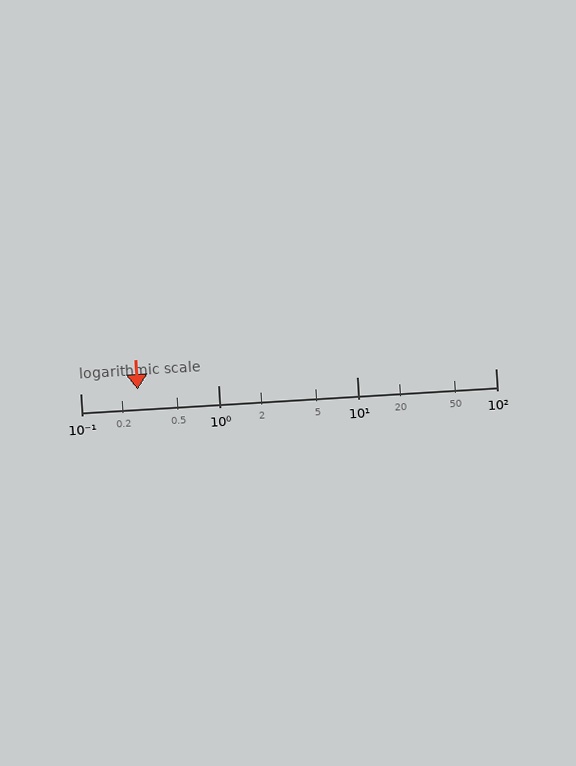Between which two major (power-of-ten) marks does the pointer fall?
The pointer is between 0.1 and 1.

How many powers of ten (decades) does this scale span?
The scale spans 3 decades, from 0.1 to 100.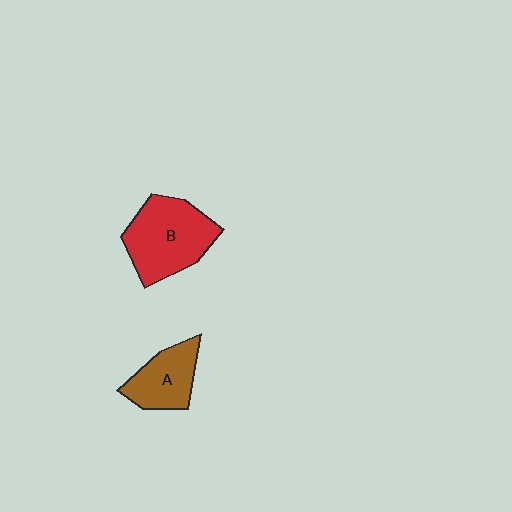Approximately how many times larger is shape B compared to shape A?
Approximately 1.6 times.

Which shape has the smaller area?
Shape A (brown).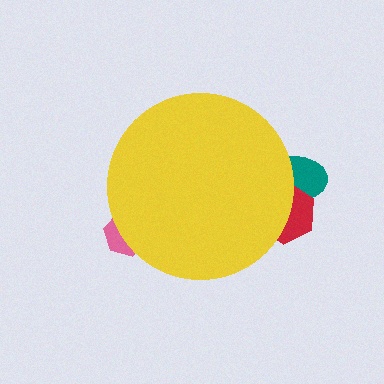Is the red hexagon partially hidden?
Yes, the red hexagon is partially hidden behind the yellow circle.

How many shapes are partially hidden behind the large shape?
3 shapes are partially hidden.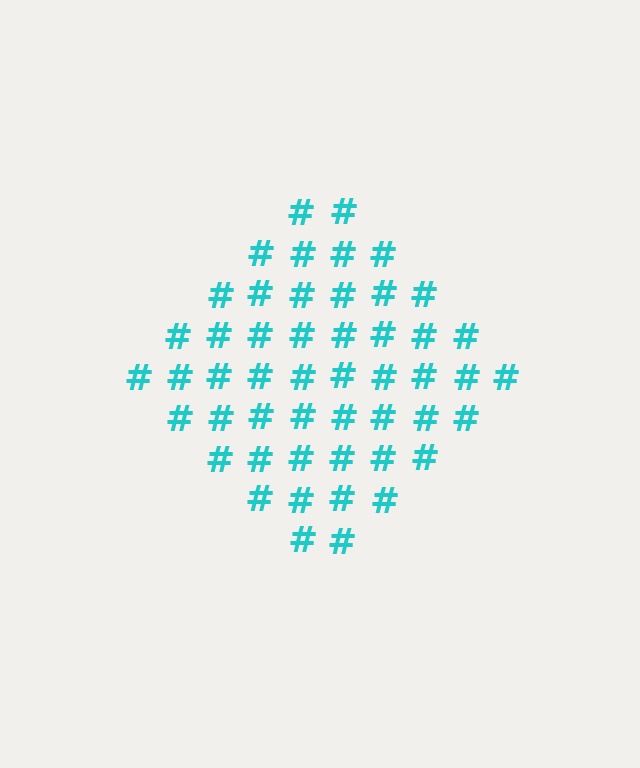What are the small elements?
The small elements are hash symbols.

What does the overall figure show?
The overall figure shows a diamond.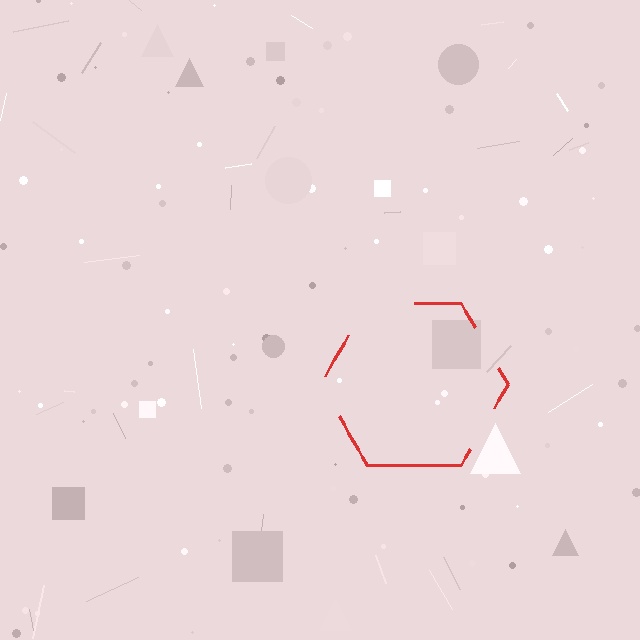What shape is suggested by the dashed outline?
The dashed outline suggests a hexagon.